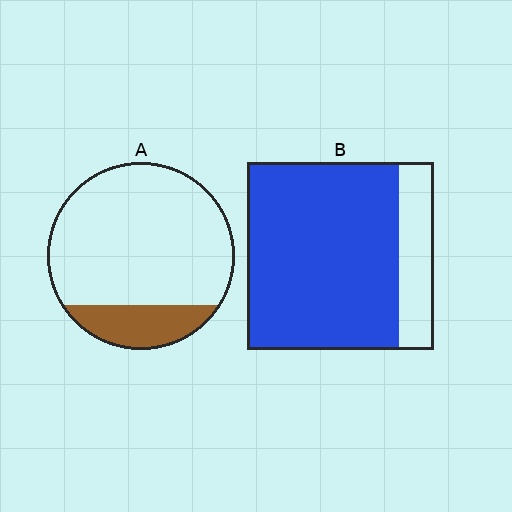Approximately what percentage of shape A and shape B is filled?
A is approximately 20% and B is approximately 80%.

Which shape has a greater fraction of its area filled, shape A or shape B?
Shape B.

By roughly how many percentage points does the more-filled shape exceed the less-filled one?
By roughly 65 percentage points (B over A).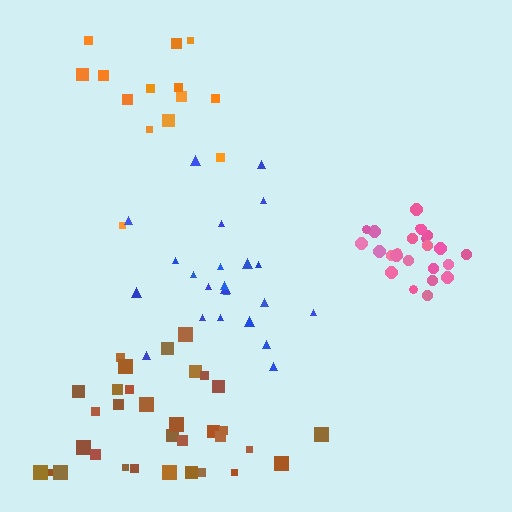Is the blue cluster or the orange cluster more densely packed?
Blue.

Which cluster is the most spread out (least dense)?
Orange.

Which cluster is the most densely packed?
Pink.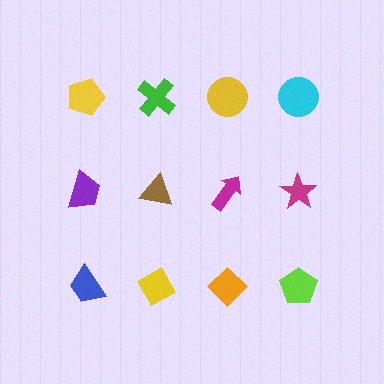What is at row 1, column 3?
A yellow circle.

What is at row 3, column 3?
An orange diamond.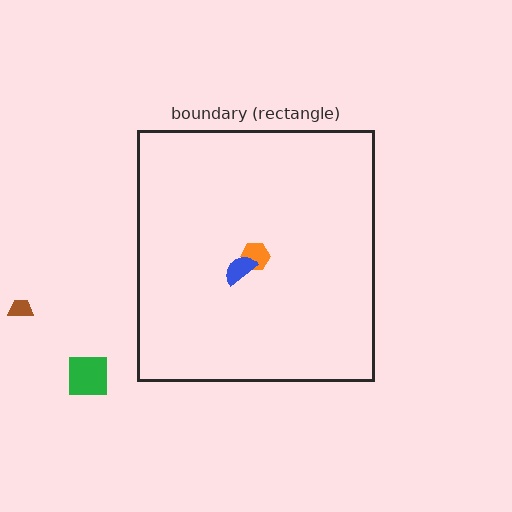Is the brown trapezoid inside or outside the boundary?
Outside.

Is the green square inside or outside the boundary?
Outside.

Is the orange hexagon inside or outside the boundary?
Inside.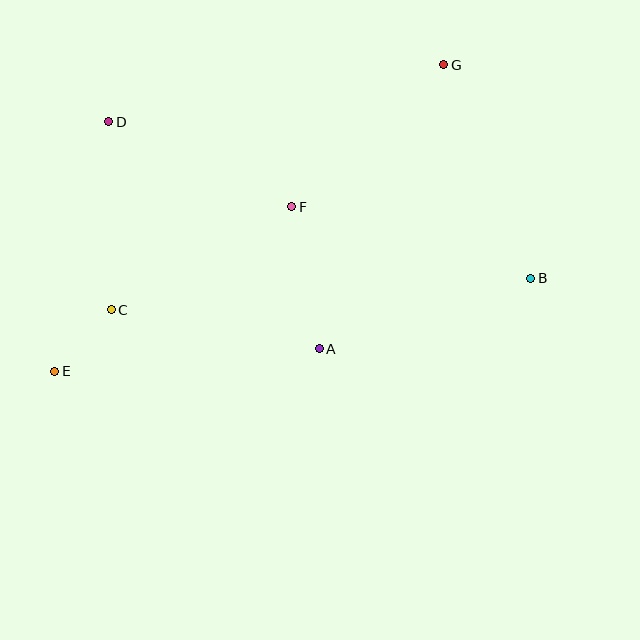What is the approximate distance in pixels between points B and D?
The distance between B and D is approximately 450 pixels.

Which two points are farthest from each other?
Points E and G are farthest from each other.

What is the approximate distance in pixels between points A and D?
The distance between A and D is approximately 310 pixels.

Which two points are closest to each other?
Points C and E are closest to each other.